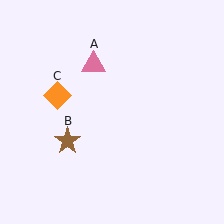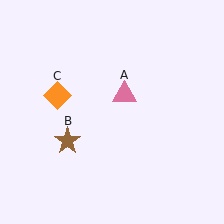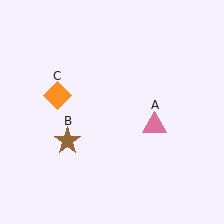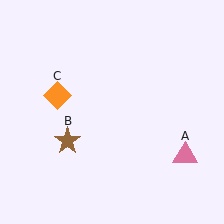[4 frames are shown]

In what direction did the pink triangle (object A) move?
The pink triangle (object A) moved down and to the right.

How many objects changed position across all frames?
1 object changed position: pink triangle (object A).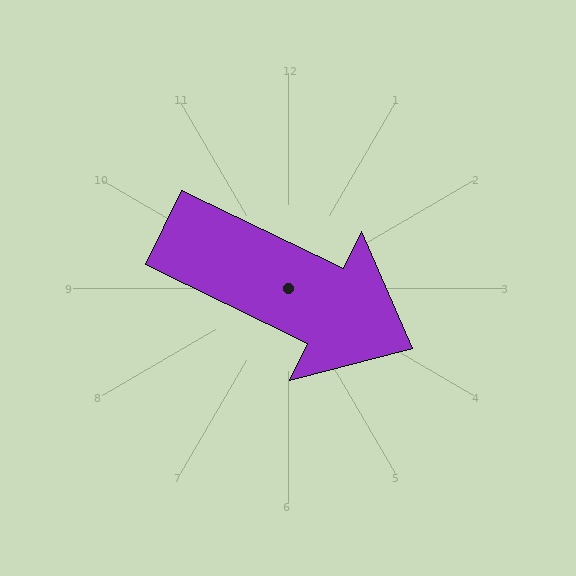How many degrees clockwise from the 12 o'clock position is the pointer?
Approximately 116 degrees.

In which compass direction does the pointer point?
Southeast.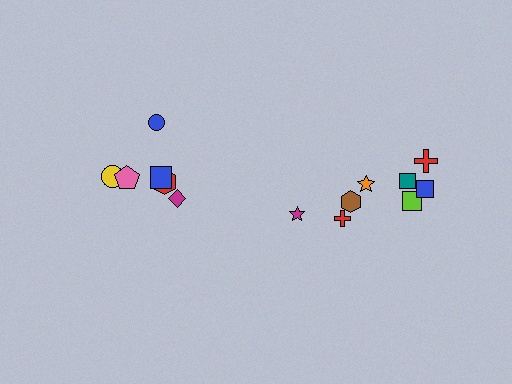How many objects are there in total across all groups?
There are 14 objects.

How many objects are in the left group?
There are 6 objects.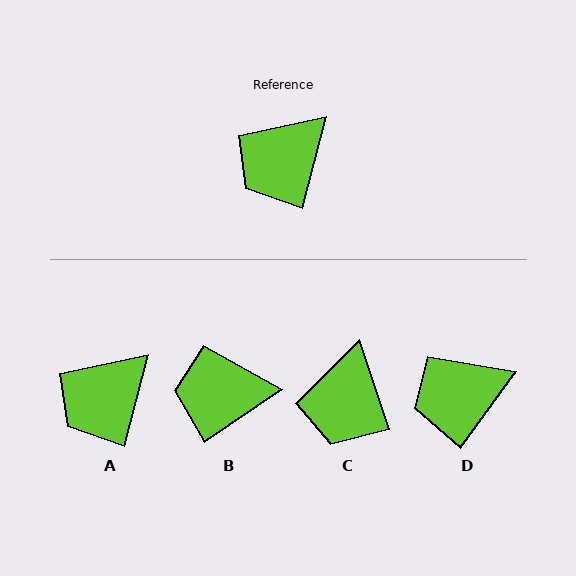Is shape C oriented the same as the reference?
No, it is off by about 33 degrees.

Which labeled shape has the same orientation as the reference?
A.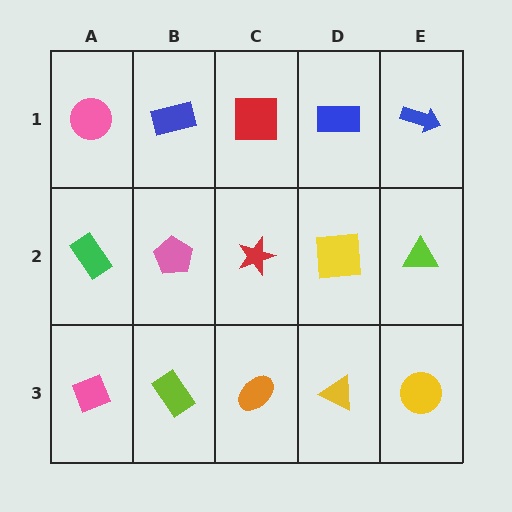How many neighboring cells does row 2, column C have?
4.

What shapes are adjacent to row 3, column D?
A yellow square (row 2, column D), an orange ellipse (row 3, column C), a yellow circle (row 3, column E).